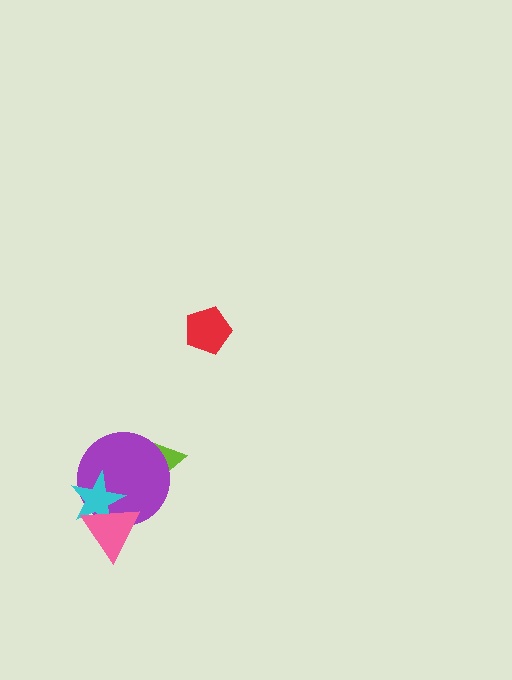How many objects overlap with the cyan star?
2 objects overlap with the cyan star.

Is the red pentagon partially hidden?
No, no other shape covers it.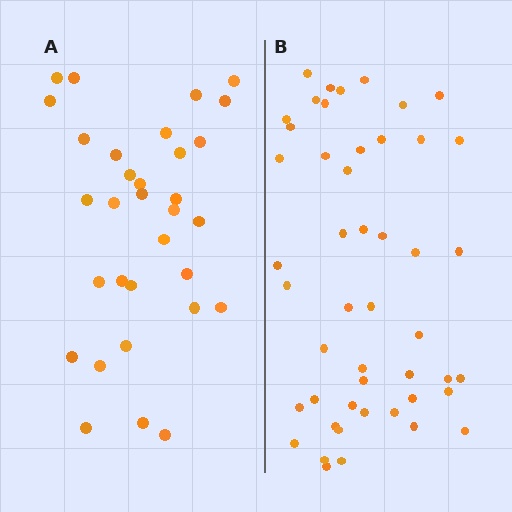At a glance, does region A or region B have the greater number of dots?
Region B (the right region) has more dots.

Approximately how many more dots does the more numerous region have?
Region B has approximately 15 more dots than region A.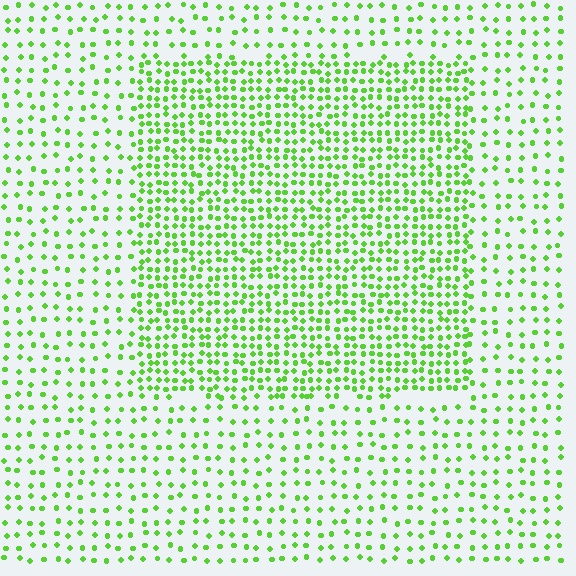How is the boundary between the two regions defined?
The boundary is defined by a change in element density (approximately 2.2x ratio). All elements are the same color, size, and shape.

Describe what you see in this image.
The image contains small lime elements arranged at two different densities. A rectangle-shaped region is visible where the elements are more densely packed than the surrounding area.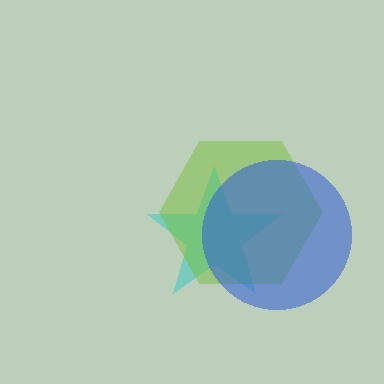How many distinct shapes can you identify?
There are 3 distinct shapes: a cyan star, a lime hexagon, a blue circle.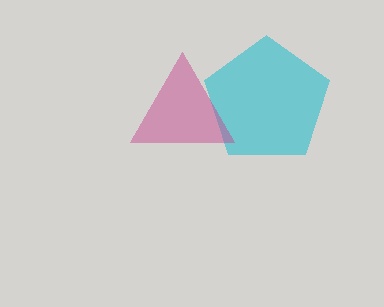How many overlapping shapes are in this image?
There are 2 overlapping shapes in the image.